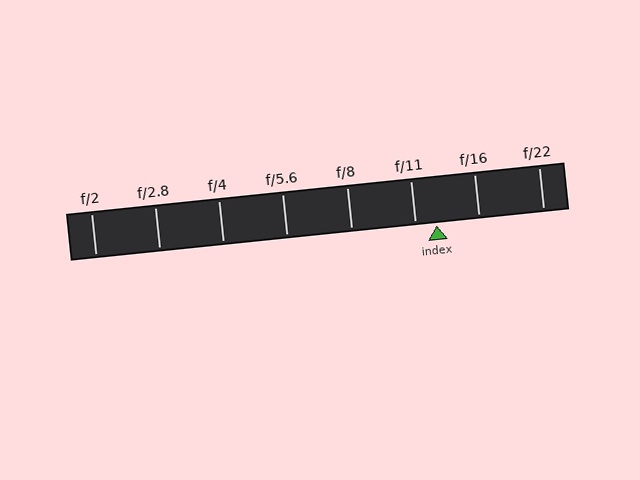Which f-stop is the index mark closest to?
The index mark is closest to f/11.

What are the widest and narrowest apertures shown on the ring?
The widest aperture shown is f/2 and the narrowest is f/22.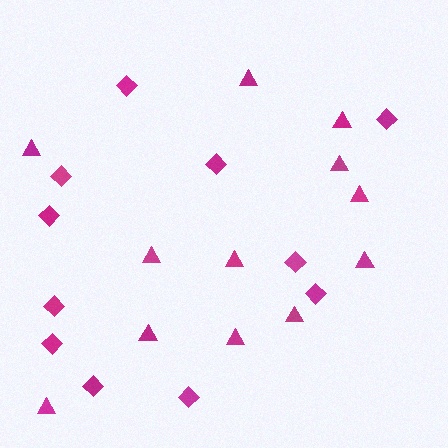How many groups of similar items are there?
There are 2 groups: one group of triangles (12) and one group of diamonds (11).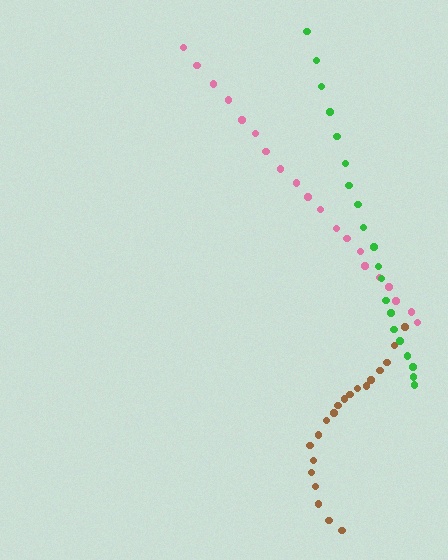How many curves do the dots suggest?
There are 3 distinct paths.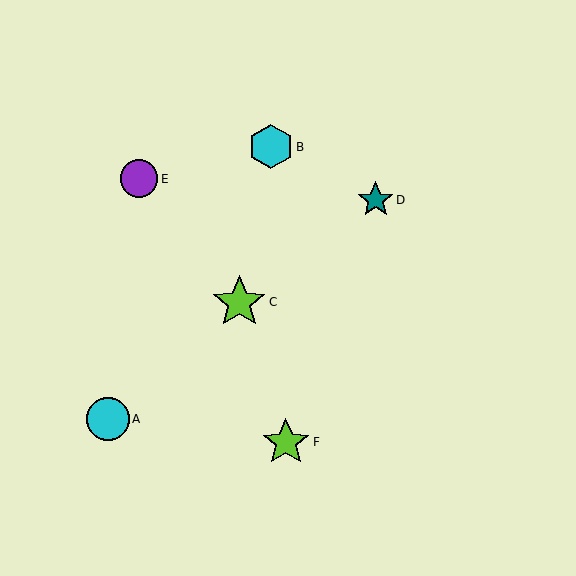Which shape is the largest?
The lime star (labeled C) is the largest.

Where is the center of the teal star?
The center of the teal star is at (376, 200).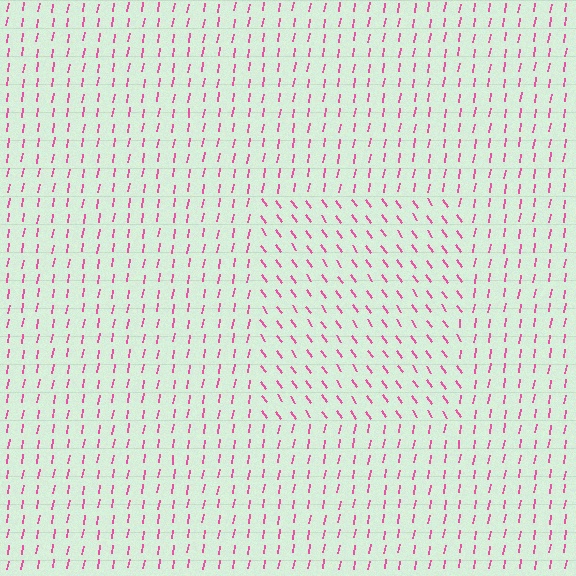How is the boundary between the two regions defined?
The boundary is defined purely by a change in line orientation (approximately 45 degrees difference). All lines are the same color and thickness.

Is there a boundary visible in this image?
Yes, there is a texture boundary formed by a change in line orientation.